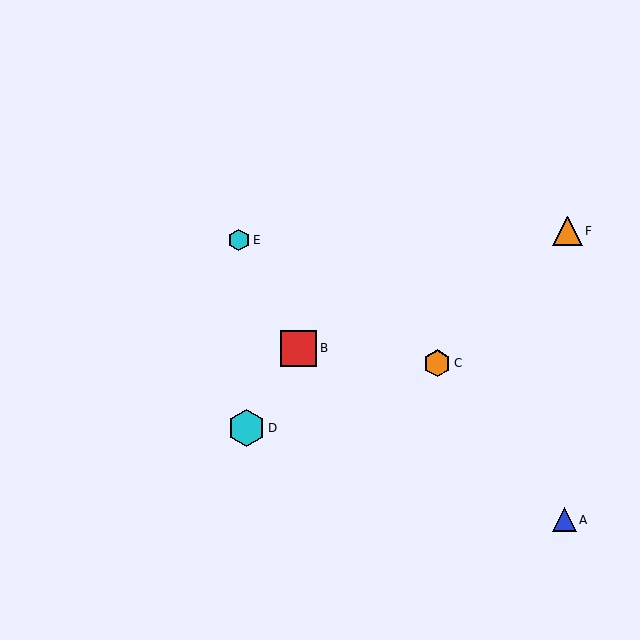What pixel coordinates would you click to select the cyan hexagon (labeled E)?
Click at (239, 240) to select the cyan hexagon E.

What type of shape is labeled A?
Shape A is a blue triangle.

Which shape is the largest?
The cyan hexagon (labeled D) is the largest.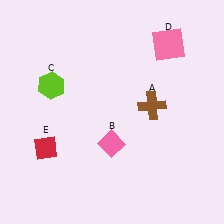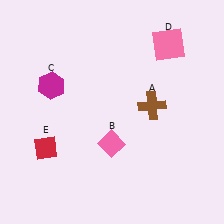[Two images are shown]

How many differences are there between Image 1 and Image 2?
There is 1 difference between the two images.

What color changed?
The hexagon (C) changed from lime in Image 1 to magenta in Image 2.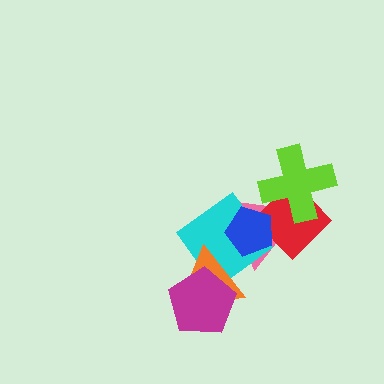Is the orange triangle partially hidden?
Yes, it is partially covered by another shape.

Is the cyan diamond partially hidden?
Yes, it is partially covered by another shape.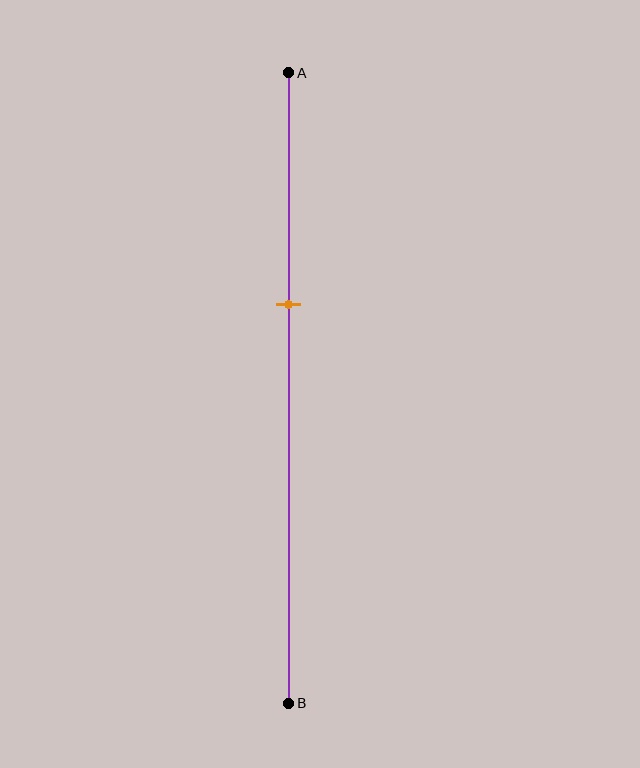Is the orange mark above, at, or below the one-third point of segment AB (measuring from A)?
The orange mark is below the one-third point of segment AB.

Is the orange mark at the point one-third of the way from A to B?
No, the mark is at about 35% from A, not at the 33% one-third point.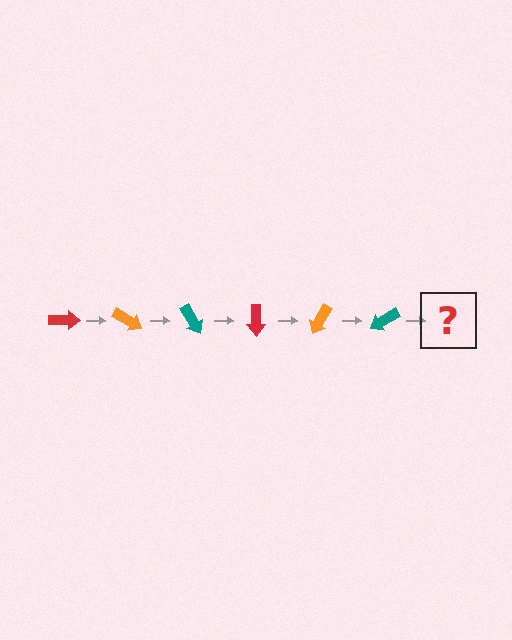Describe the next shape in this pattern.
It should be a red arrow, rotated 180 degrees from the start.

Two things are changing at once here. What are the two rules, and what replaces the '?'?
The two rules are that it rotates 30 degrees each step and the color cycles through red, orange, and teal. The '?' should be a red arrow, rotated 180 degrees from the start.